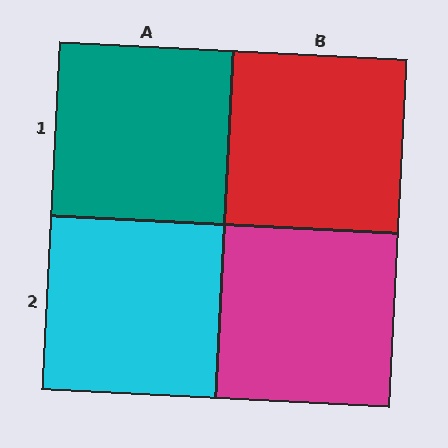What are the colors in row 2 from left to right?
Cyan, magenta.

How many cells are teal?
1 cell is teal.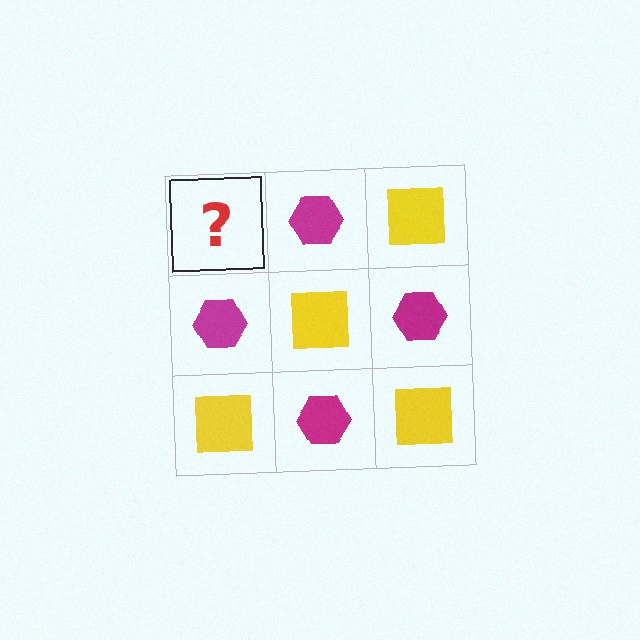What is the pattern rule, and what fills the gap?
The rule is that it alternates yellow square and magenta hexagon in a checkerboard pattern. The gap should be filled with a yellow square.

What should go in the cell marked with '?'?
The missing cell should contain a yellow square.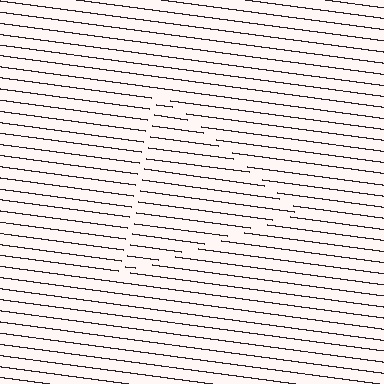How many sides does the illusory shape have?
3 sides — the line-ends trace a triangle.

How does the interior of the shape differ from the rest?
The interior of the shape contains the same grating, shifted by half a period — the contour is defined by the phase discontinuity where line-ends from the inner and outer gratings abut.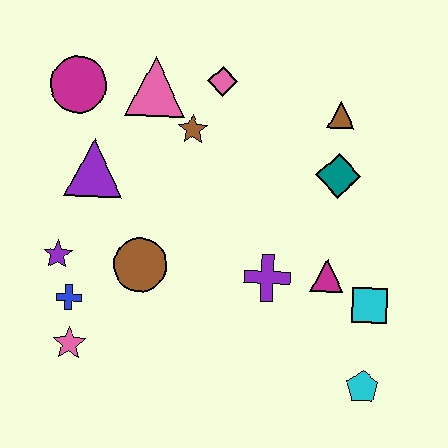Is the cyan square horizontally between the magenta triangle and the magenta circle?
No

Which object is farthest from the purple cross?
The magenta circle is farthest from the purple cross.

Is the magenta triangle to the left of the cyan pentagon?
Yes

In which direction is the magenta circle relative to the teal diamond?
The magenta circle is to the left of the teal diamond.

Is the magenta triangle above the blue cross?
Yes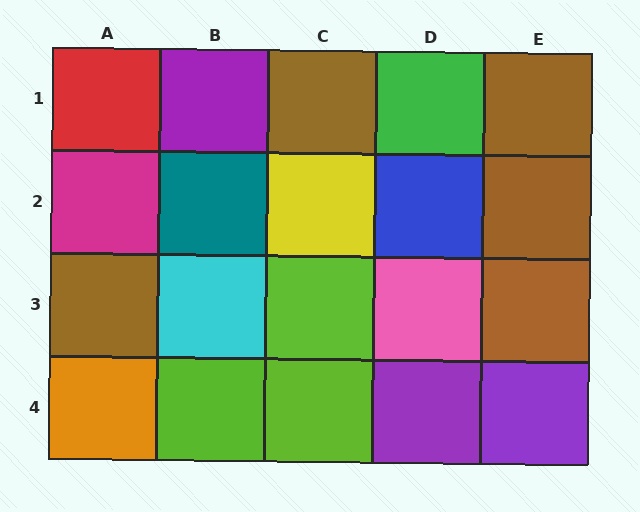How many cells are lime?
3 cells are lime.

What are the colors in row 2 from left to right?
Magenta, teal, yellow, blue, brown.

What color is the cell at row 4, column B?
Lime.